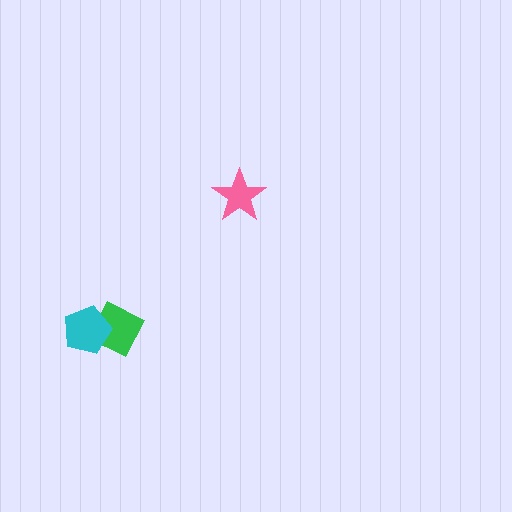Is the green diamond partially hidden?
Yes, it is partially covered by another shape.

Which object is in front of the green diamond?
The cyan pentagon is in front of the green diamond.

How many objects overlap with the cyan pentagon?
1 object overlaps with the cyan pentagon.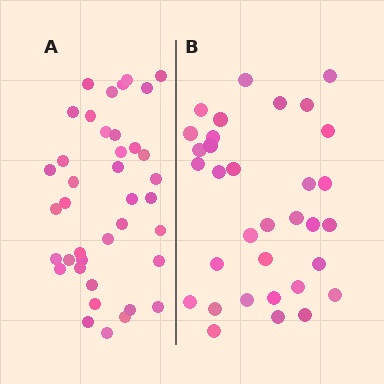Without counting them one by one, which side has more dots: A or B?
Region A (the left region) has more dots.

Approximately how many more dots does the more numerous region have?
Region A has about 6 more dots than region B.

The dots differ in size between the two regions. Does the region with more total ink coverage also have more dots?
No. Region B has more total ink coverage because its dots are larger, but region A actually contains more individual dots. Total area can be misleading — the number of items is what matters here.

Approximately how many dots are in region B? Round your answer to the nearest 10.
About 30 dots. (The exact count is 33, which rounds to 30.)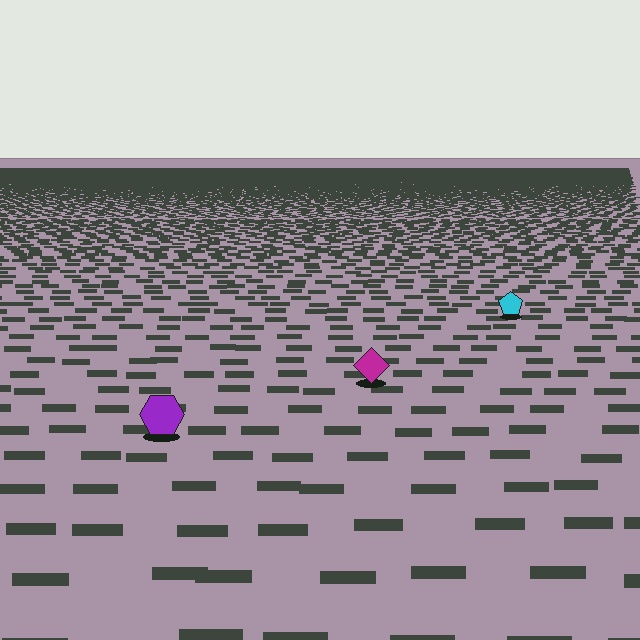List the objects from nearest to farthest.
From nearest to farthest: the purple hexagon, the magenta diamond, the cyan pentagon.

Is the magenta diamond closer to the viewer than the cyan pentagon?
Yes. The magenta diamond is closer — you can tell from the texture gradient: the ground texture is coarser near it.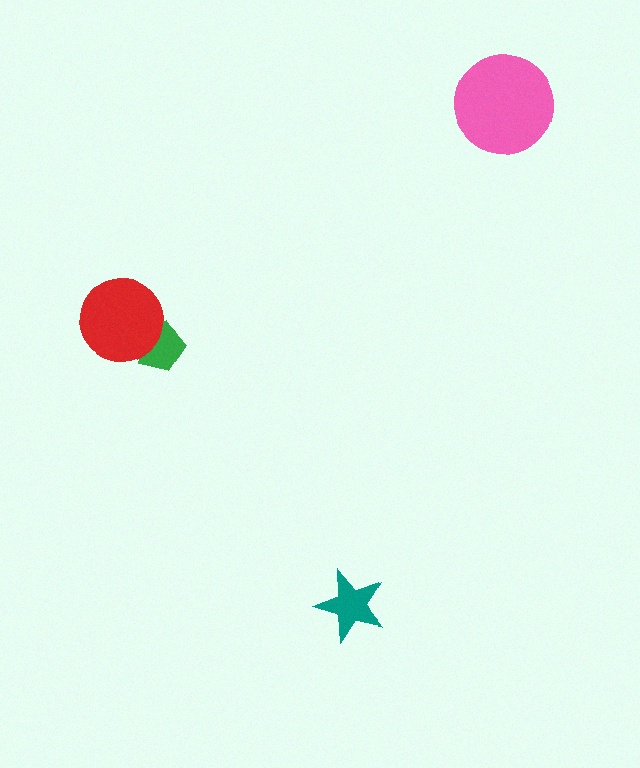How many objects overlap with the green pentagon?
1 object overlaps with the green pentagon.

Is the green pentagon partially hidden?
Yes, it is partially covered by another shape.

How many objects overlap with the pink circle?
0 objects overlap with the pink circle.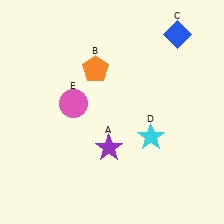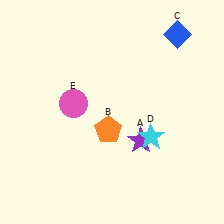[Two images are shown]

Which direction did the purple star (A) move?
The purple star (A) moved right.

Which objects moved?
The objects that moved are: the purple star (A), the orange pentagon (B).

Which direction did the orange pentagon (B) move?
The orange pentagon (B) moved down.